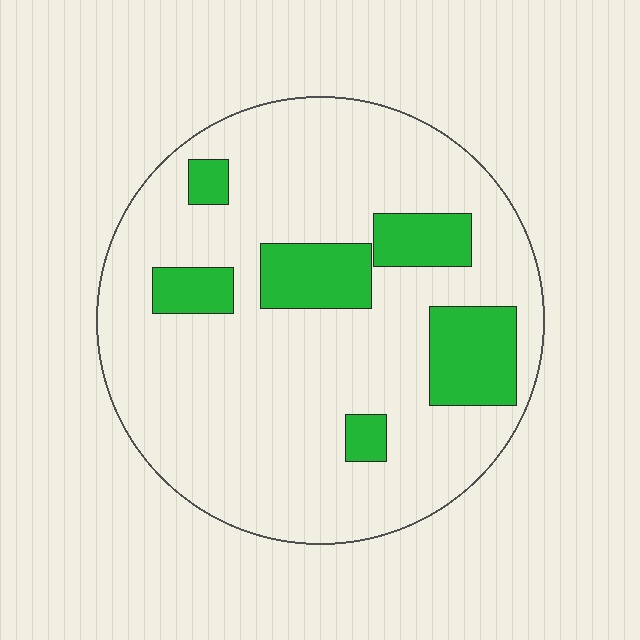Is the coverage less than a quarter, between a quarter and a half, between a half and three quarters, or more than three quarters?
Less than a quarter.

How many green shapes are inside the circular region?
6.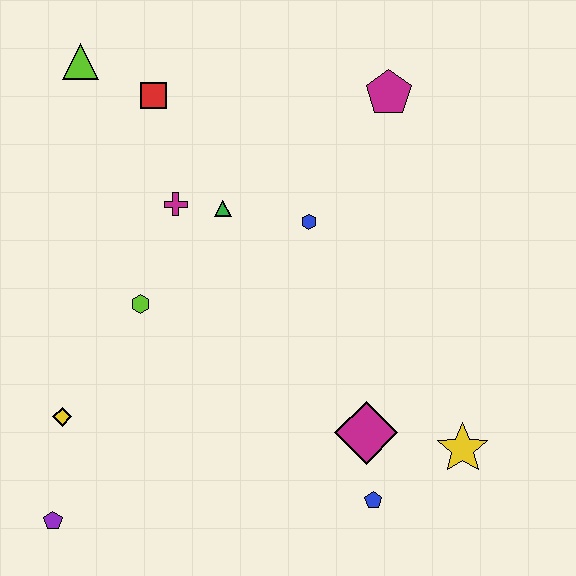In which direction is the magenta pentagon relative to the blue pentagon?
The magenta pentagon is above the blue pentagon.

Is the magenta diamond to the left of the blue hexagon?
No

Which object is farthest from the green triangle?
The purple pentagon is farthest from the green triangle.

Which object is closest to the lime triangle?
The red square is closest to the lime triangle.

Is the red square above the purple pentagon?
Yes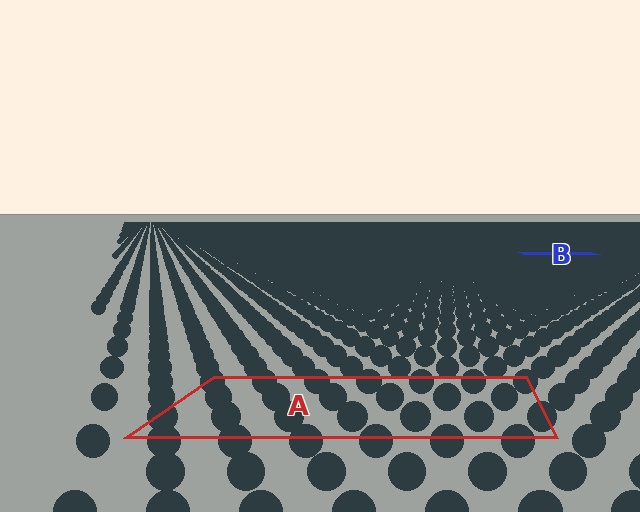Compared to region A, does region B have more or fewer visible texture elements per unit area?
Region B has more texture elements per unit area — they are packed more densely because it is farther away.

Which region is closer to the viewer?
Region A is closer. The texture elements there are larger and more spread out.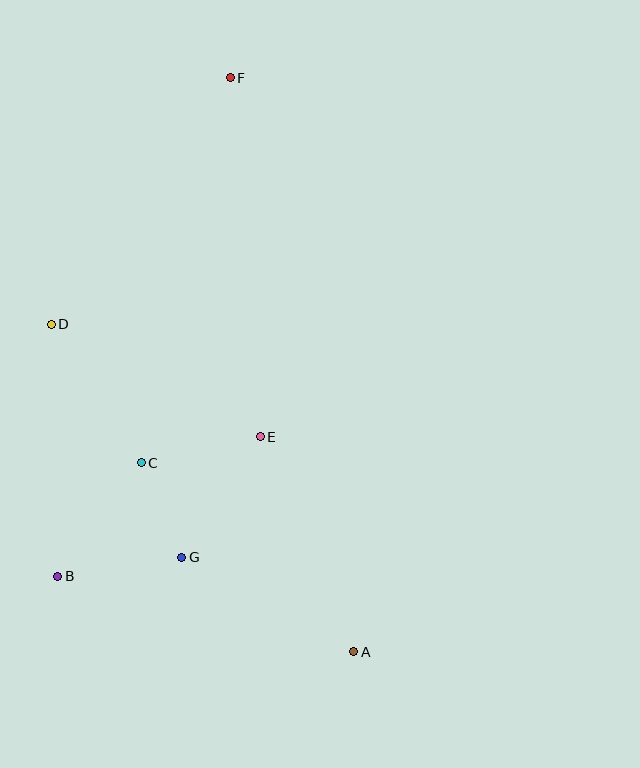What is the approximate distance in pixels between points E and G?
The distance between E and G is approximately 144 pixels.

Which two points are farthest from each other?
Points A and F are farthest from each other.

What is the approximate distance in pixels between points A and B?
The distance between A and B is approximately 305 pixels.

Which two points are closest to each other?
Points C and G are closest to each other.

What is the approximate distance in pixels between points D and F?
The distance between D and F is approximately 304 pixels.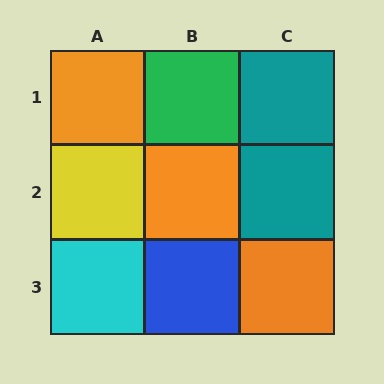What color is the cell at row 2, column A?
Yellow.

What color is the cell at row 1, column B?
Green.